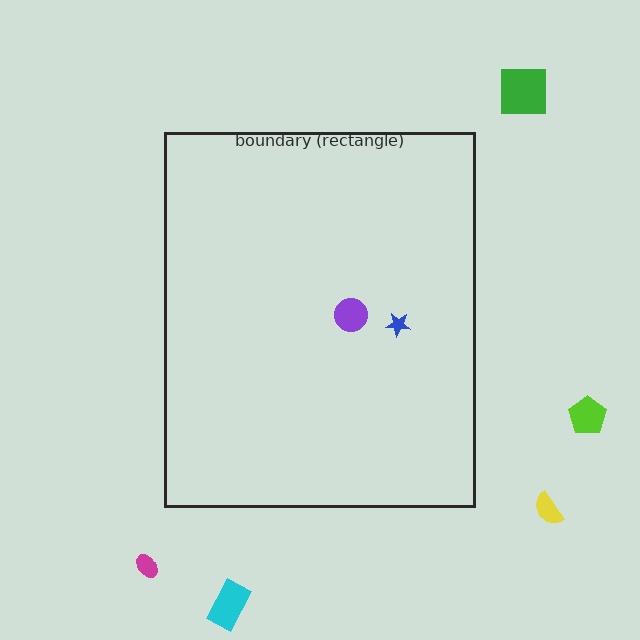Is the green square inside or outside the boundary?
Outside.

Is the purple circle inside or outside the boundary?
Inside.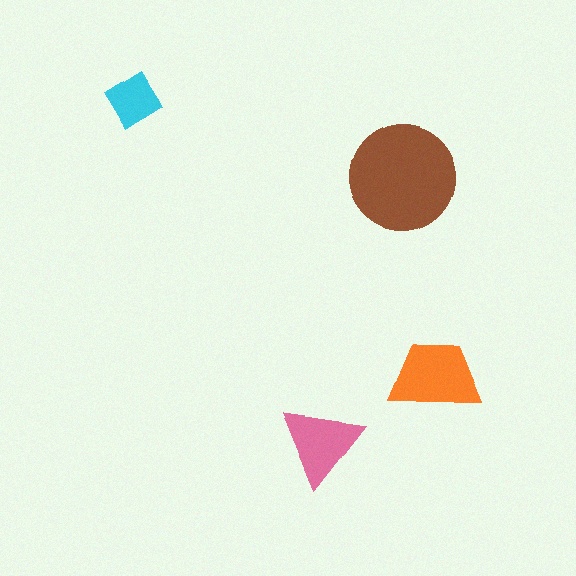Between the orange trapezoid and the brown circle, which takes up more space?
The brown circle.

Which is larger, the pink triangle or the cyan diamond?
The pink triangle.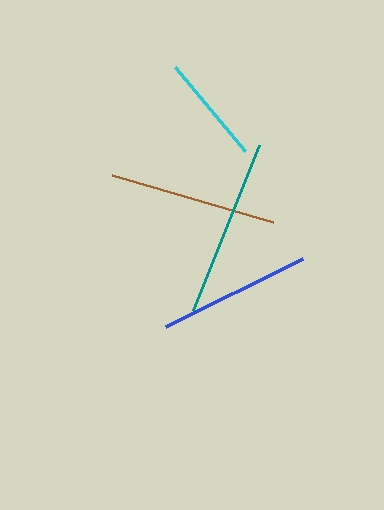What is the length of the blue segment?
The blue segment is approximately 153 pixels long.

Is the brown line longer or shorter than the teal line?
The teal line is longer than the brown line.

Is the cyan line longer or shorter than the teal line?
The teal line is longer than the cyan line.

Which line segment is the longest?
The teal line is the longest at approximately 177 pixels.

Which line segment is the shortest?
The cyan line is the shortest at approximately 110 pixels.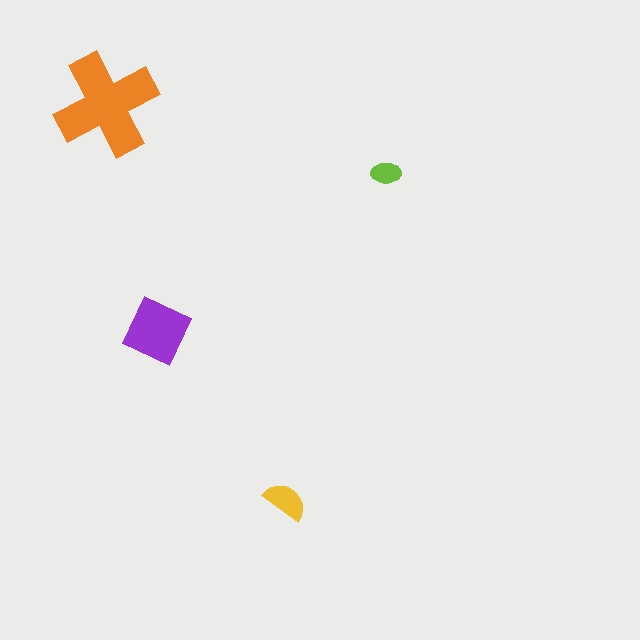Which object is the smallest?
The lime ellipse.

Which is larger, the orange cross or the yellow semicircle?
The orange cross.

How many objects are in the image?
There are 4 objects in the image.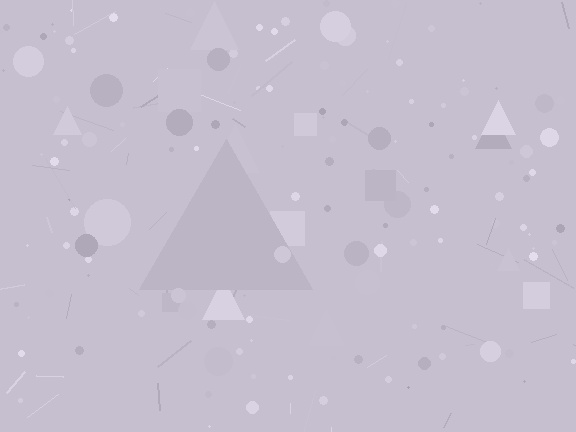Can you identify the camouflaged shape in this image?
The camouflaged shape is a triangle.